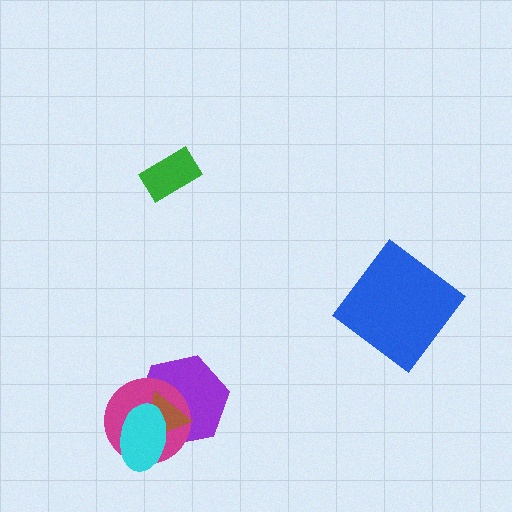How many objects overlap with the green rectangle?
0 objects overlap with the green rectangle.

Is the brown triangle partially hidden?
Yes, it is partially covered by another shape.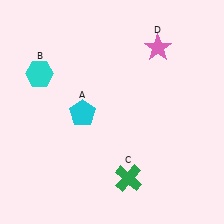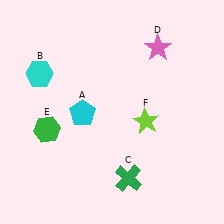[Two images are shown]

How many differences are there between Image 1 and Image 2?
There are 2 differences between the two images.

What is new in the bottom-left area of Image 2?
A green hexagon (E) was added in the bottom-left area of Image 2.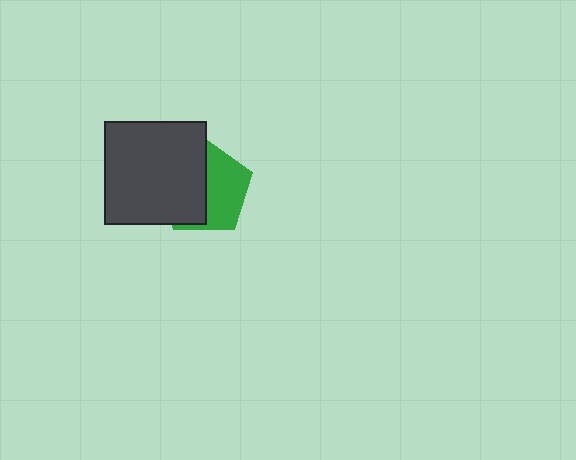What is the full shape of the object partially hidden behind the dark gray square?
The partially hidden object is a green pentagon.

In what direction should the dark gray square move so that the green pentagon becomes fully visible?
The dark gray square should move left. That is the shortest direction to clear the overlap and leave the green pentagon fully visible.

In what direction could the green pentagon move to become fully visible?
The green pentagon could move right. That would shift it out from behind the dark gray square entirely.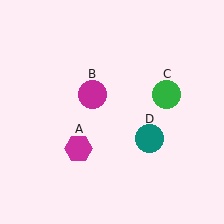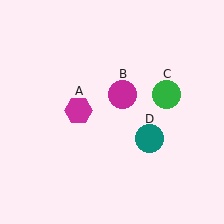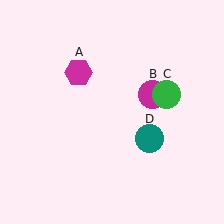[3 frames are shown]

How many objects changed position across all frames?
2 objects changed position: magenta hexagon (object A), magenta circle (object B).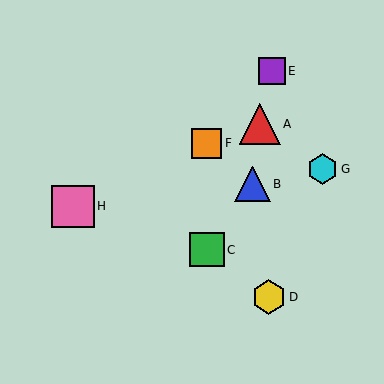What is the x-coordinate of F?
Object F is at x≈207.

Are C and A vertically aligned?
No, C is at x≈207 and A is at x≈260.